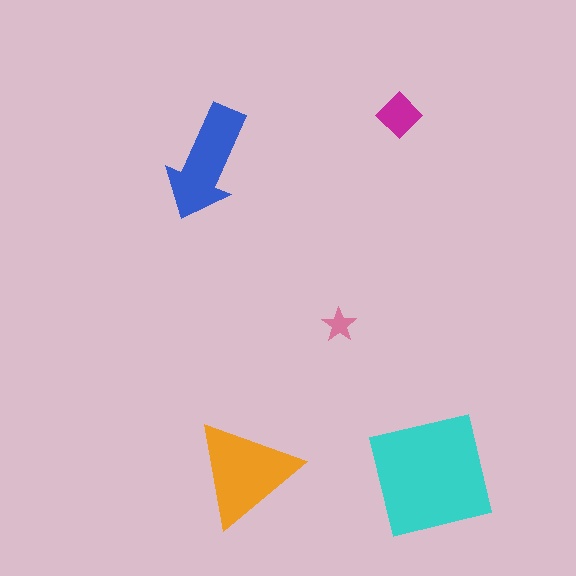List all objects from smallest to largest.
The pink star, the magenta diamond, the blue arrow, the orange triangle, the cyan square.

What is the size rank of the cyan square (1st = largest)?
1st.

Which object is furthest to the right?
The cyan square is rightmost.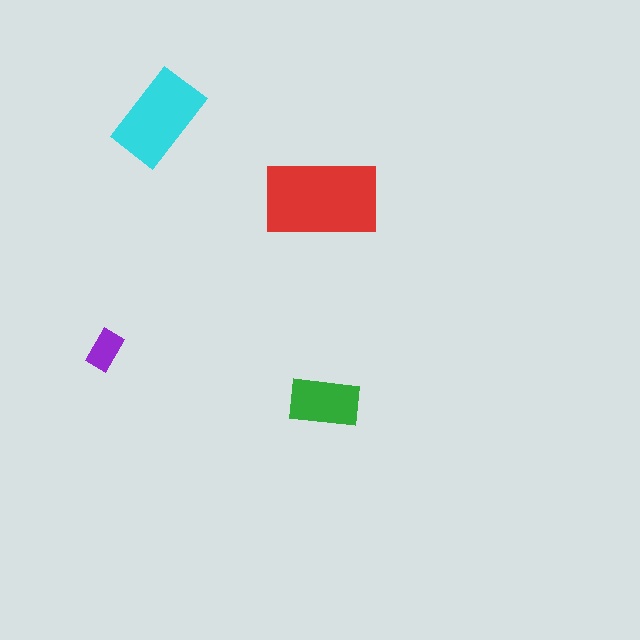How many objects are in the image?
There are 4 objects in the image.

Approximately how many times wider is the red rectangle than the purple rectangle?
About 3 times wider.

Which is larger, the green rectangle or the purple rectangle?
The green one.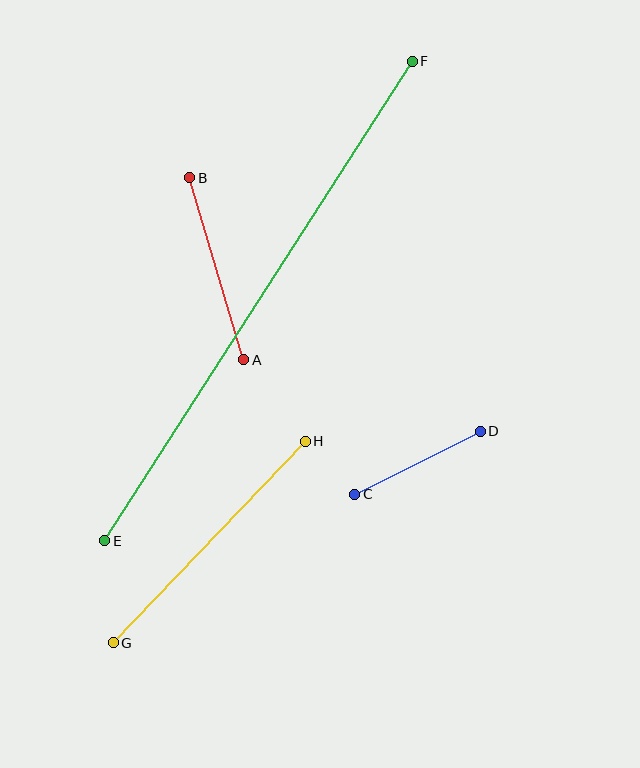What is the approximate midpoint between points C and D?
The midpoint is at approximately (418, 463) pixels.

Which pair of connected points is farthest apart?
Points E and F are farthest apart.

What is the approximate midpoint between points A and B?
The midpoint is at approximately (217, 269) pixels.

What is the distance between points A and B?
The distance is approximately 190 pixels.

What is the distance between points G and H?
The distance is approximately 278 pixels.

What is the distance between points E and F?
The distance is approximately 569 pixels.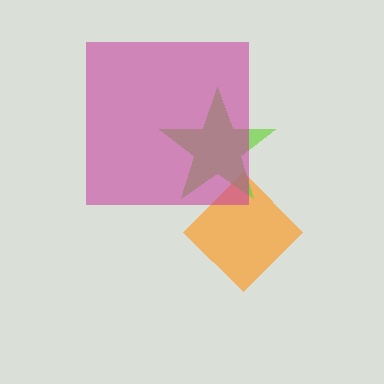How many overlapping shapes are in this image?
There are 3 overlapping shapes in the image.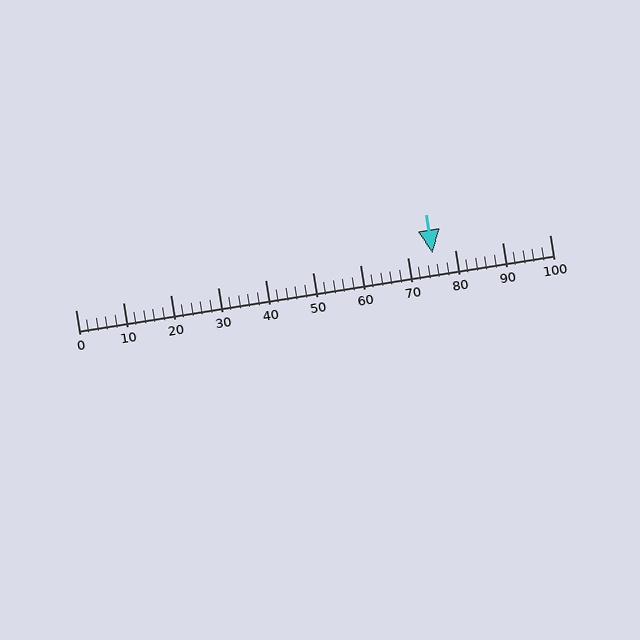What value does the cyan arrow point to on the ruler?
The cyan arrow points to approximately 75.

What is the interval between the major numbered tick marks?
The major tick marks are spaced 10 units apart.